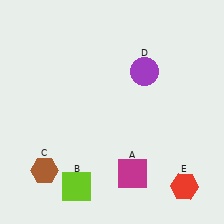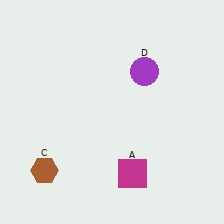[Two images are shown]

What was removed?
The red hexagon (E), the lime square (B) were removed in Image 2.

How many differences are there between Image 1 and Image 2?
There are 2 differences between the two images.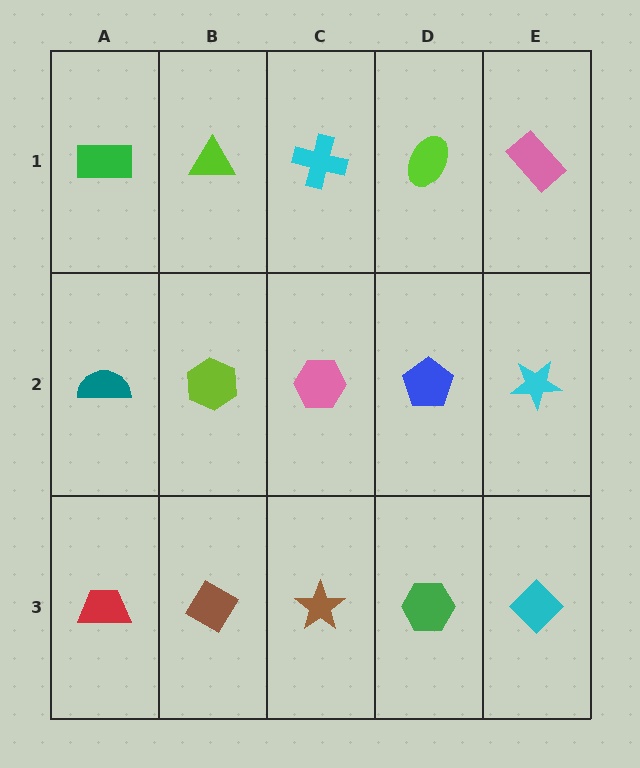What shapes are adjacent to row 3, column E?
A cyan star (row 2, column E), a green hexagon (row 3, column D).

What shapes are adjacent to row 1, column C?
A pink hexagon (row 2, column C), a lime triangle (row 1, column B), a lime ellipse (row 1, column D).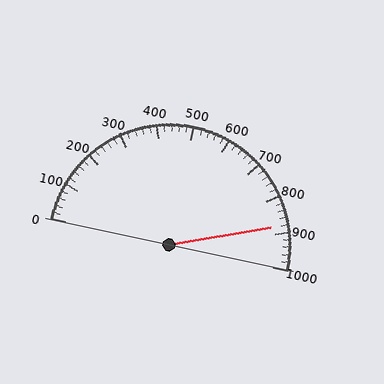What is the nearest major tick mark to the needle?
The nearest major tick mark is 900.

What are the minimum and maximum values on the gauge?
The gauge ranges from 0 to 1000.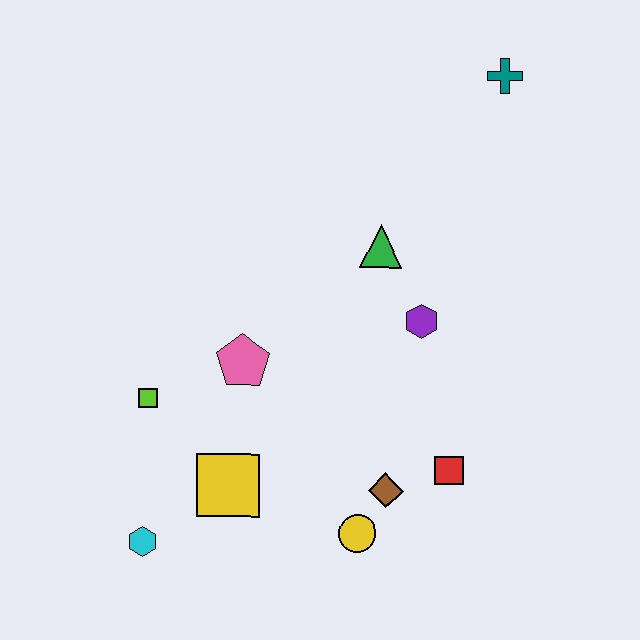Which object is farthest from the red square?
The teal cross is farthest from the red square.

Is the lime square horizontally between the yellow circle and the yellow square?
No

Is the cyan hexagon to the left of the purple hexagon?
Yes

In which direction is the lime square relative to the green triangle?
The lime square is to the left of the green triangle.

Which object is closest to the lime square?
The pink pentagon is closest to the lime square.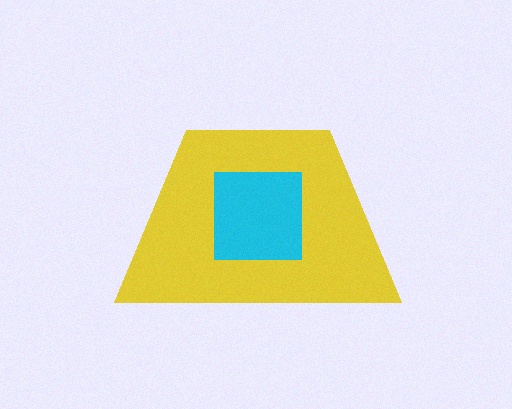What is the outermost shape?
The yellow trapezoid.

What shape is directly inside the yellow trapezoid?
The cyan square.